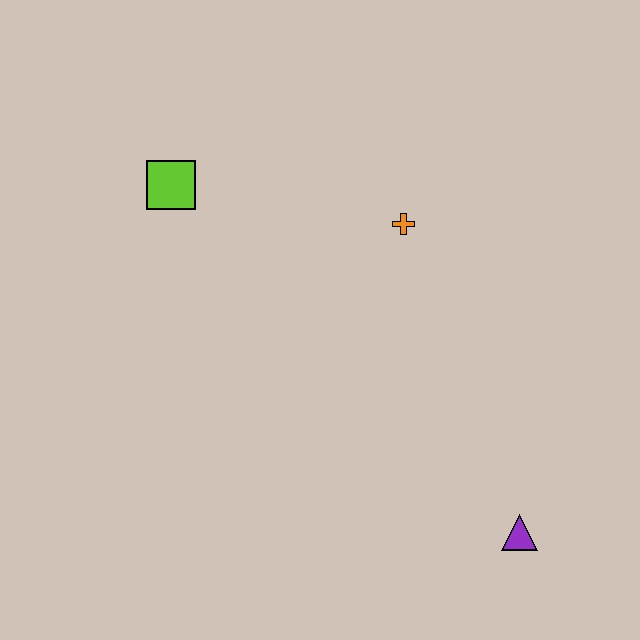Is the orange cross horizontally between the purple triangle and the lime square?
Yes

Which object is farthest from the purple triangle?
The lime square is farthest from the purple triangle.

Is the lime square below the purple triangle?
No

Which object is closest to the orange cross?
The lime square is closest to the orange cross.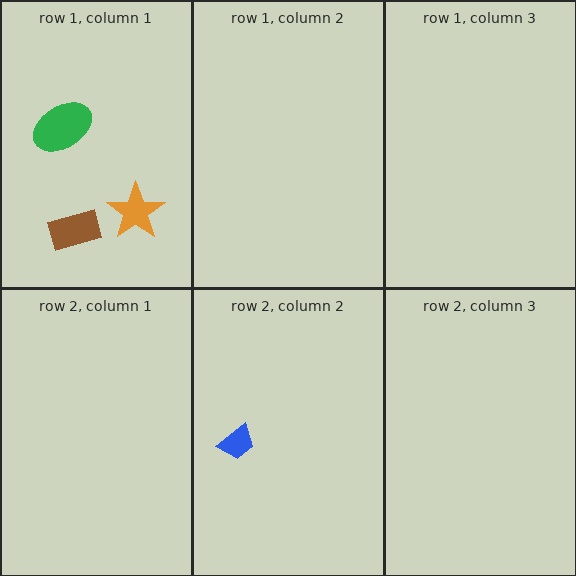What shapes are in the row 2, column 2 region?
The blue trapezoid.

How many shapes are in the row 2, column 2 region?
1.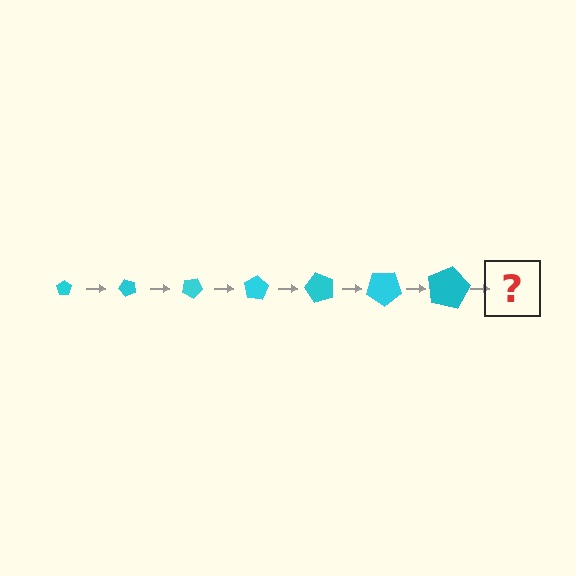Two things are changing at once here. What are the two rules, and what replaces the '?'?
The two rules are that the pentagon grows larger each step and it rotates 50 degrees each step. The '?' should be a pentagon, larger than the previous one and rotated 350 degrees from the start.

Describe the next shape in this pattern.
It should be a pentagon, larger than the previous one and rotated 350 degrees from the start.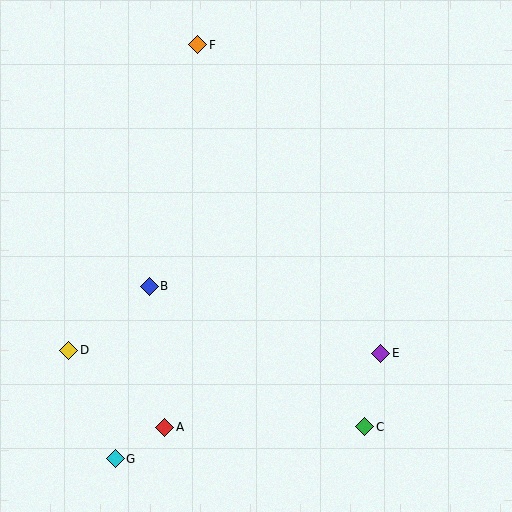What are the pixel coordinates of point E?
Point E is at (381, 353).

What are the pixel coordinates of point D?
Point D is at (69, 350).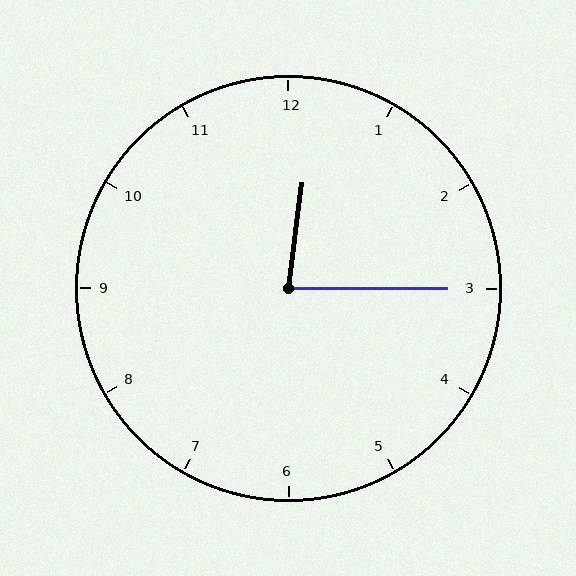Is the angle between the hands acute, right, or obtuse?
It is acute.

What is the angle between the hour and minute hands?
Approximately 82 degrees.